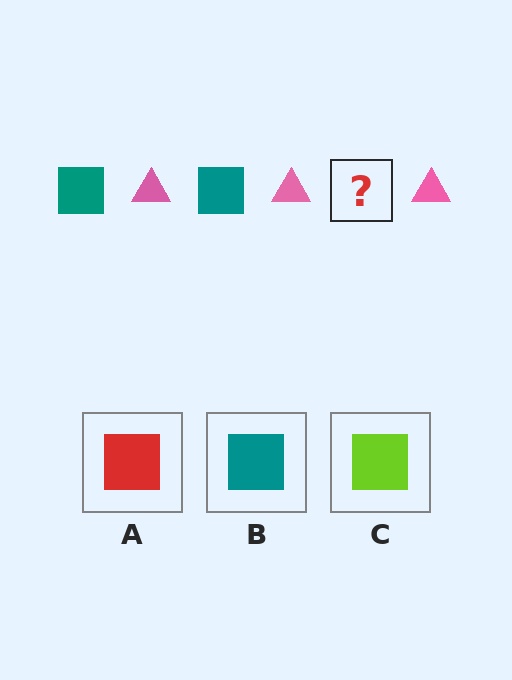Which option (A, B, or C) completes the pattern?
B.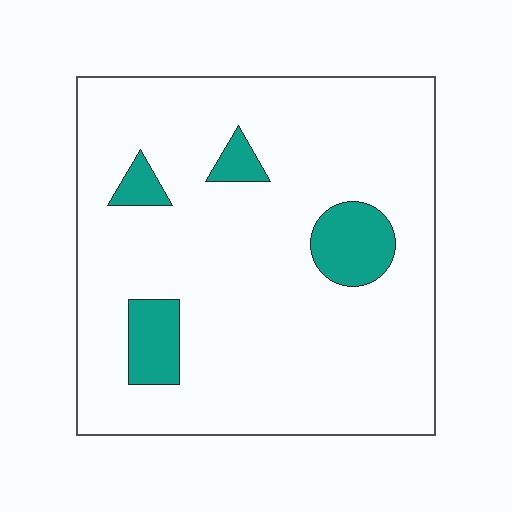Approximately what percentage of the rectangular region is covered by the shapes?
Approximately 10%.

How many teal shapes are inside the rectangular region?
4.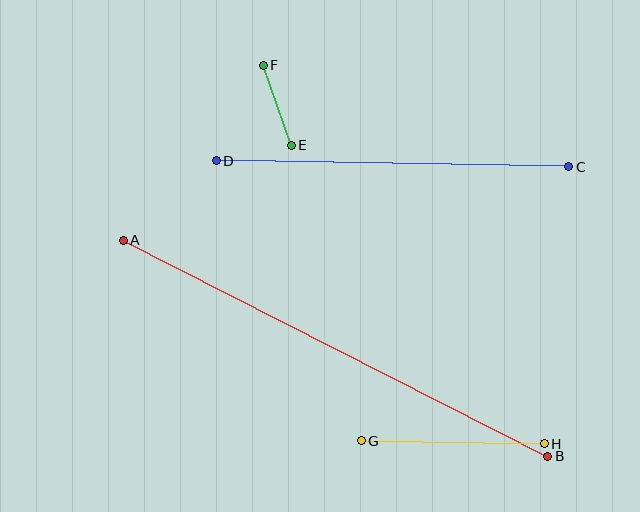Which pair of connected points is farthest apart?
Points A and B are farthest apart.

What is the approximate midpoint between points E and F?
The midpoint is at approximately (277, 105) pixels.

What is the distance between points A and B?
The distance is approximately 476 pixels.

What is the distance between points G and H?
The distance is approximately 183 pixels.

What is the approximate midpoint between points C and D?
The midpoint is at approximately (392, 164) pixels.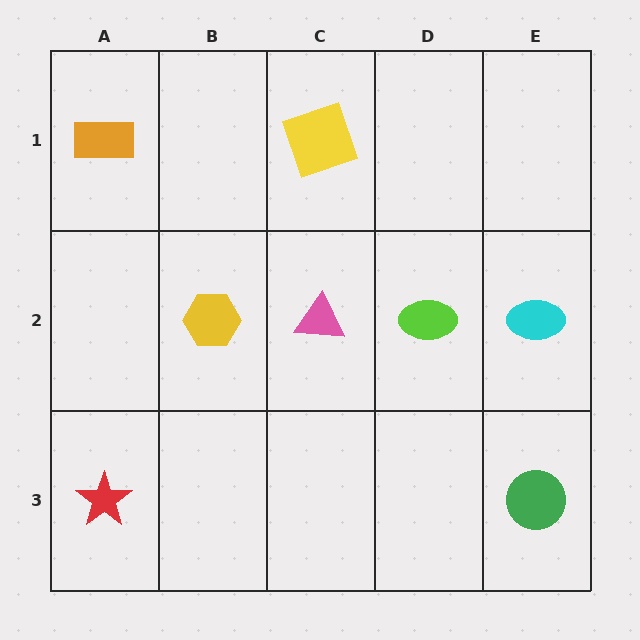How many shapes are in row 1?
2 shapes.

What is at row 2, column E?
A cyan ellipse.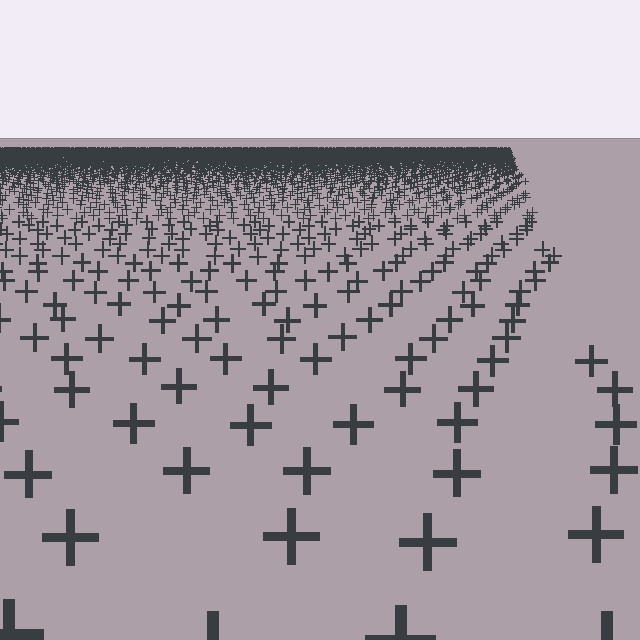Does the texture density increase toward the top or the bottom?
Density increases toward the top.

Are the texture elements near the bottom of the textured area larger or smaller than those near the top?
Larger. Near the bottom, elements are closer to the viewer and appear at a bigger on-screen size.